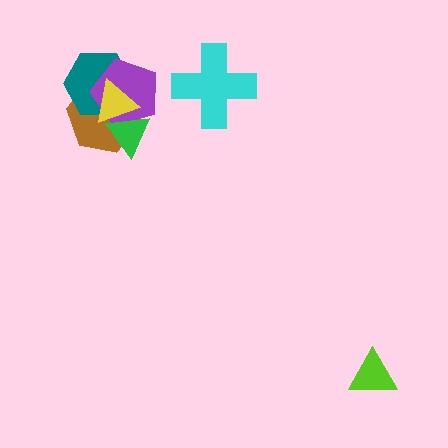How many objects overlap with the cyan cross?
0 objects overlap with the cyan cross.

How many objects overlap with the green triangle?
3 objects overlap with the green triangle.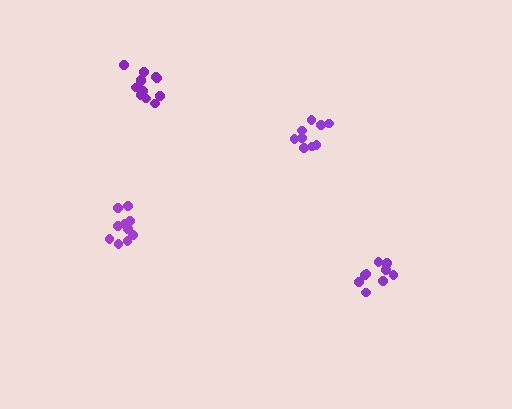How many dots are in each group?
Group 1: 13 dots, Group 2: 10 dots, Group 3: 10 dots, Group 4: 9 dots (42 total).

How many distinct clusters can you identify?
There are 4 distinct clusters.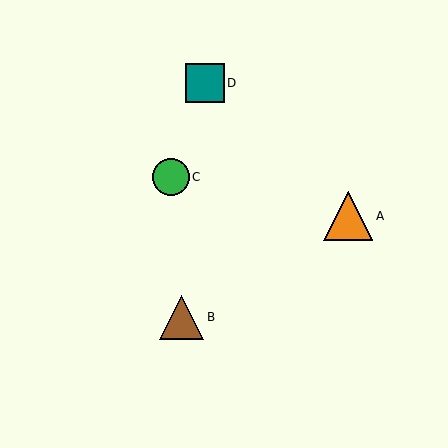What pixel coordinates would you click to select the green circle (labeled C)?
Click at (171, 177) to select the green circle C.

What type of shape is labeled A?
Shape A is an orange triangle.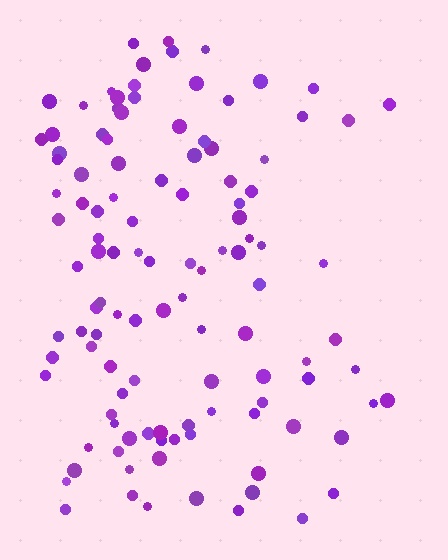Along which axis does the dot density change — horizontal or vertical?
Horizontal.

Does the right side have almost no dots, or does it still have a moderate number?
Still a moderate number, just noticeably fewer than the left.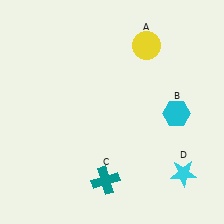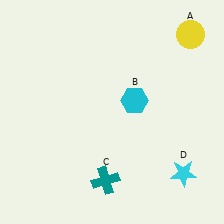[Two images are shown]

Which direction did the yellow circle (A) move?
The yellow circle (A) moved right.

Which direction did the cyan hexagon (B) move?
The cyan hexagon (B) moved left.